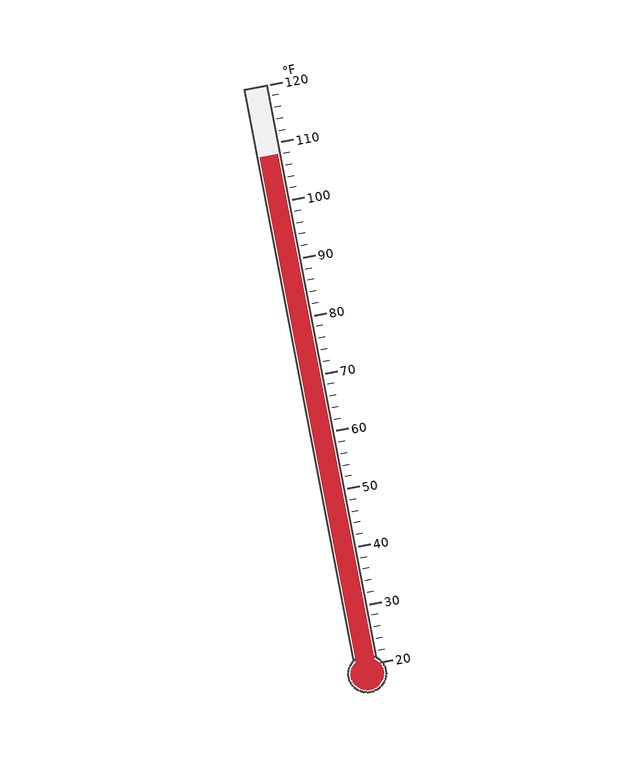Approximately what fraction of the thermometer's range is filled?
The thermometer is filled to approximately 90% of its range.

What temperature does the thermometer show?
The thermometer shows approximately 108°F.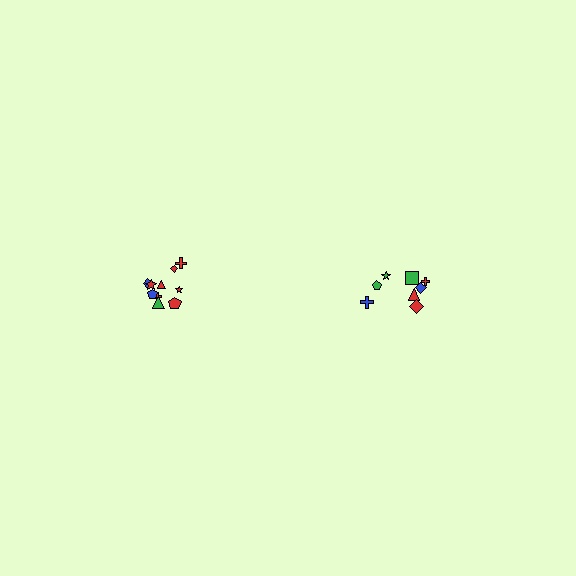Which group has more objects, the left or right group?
The left group.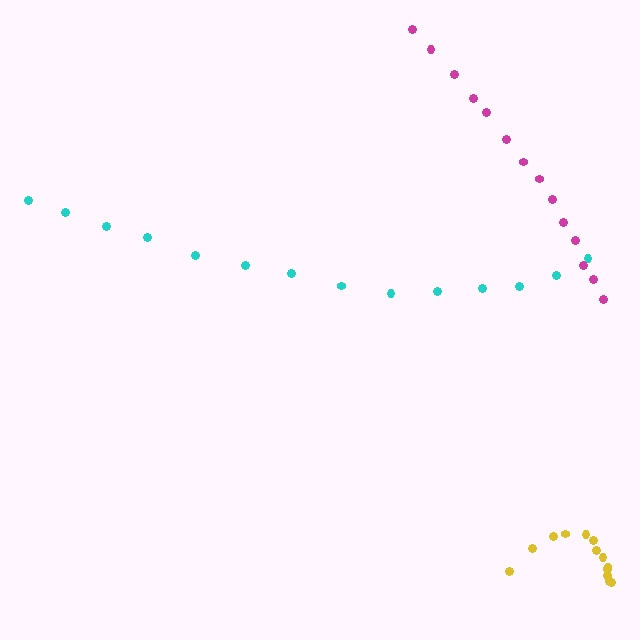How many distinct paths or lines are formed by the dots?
There are 3 distinct paths.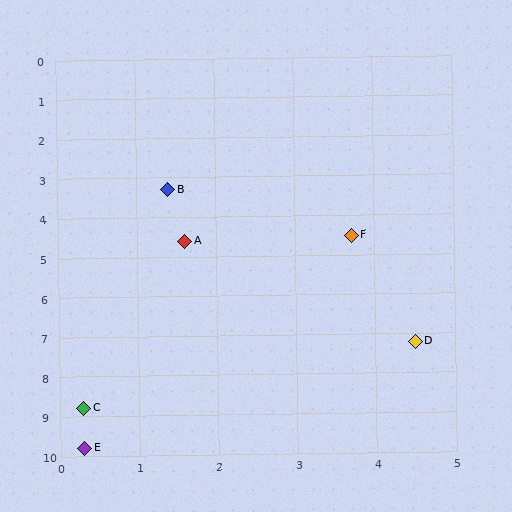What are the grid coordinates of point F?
Point F is at approximately (3.7, 4.5).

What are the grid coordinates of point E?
Point E is at approximately (0.3, 9.8).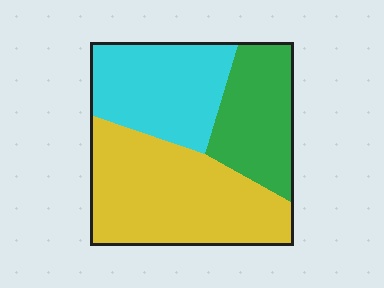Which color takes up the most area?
Yellow, at roughly 45%.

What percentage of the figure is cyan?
Cyan covers 30% of the figure.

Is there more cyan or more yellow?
Yellow.